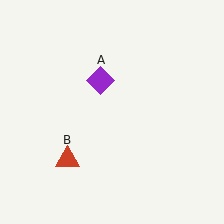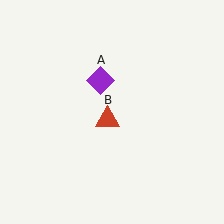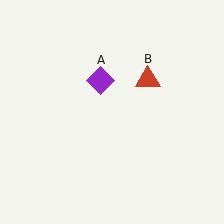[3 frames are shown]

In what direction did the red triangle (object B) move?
The red triangle (object B) moved up and to the right.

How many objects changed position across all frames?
1 object changed position: red triangle (object B).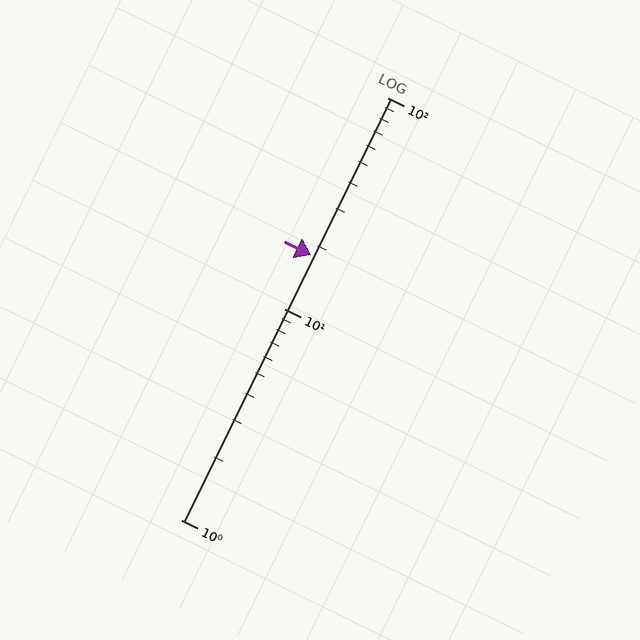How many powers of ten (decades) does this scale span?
The scale spans 2 decades, from 1 to 100.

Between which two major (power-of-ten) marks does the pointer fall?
The pointer is between 10 and 100.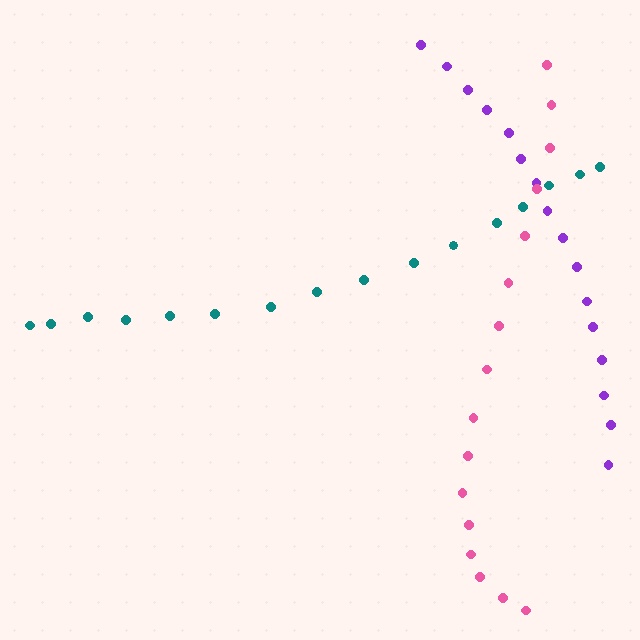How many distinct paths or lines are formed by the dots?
There are 3 distinct paths.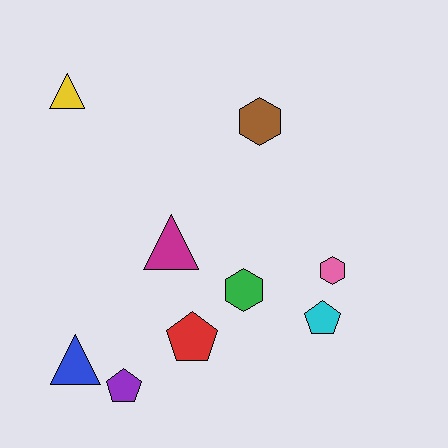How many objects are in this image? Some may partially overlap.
There are 9 objects.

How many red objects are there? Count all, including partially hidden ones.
There is 1 red object.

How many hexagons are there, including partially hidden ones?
There are 3 hexagons.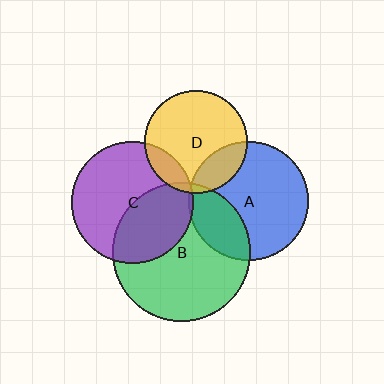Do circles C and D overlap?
Yes.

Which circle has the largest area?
Circle B (green).